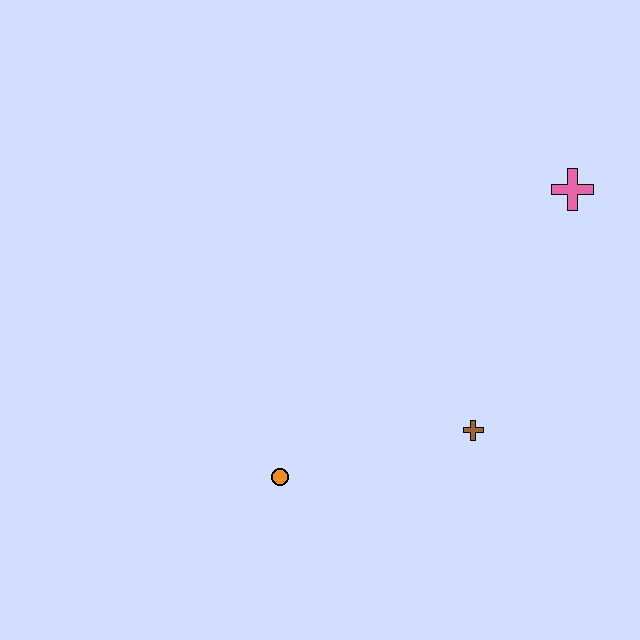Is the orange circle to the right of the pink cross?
No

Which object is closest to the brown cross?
The orange circle is closest to the brown cross.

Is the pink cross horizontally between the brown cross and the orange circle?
No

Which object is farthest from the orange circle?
The pink cross is farthest from the orange circle.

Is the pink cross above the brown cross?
Yes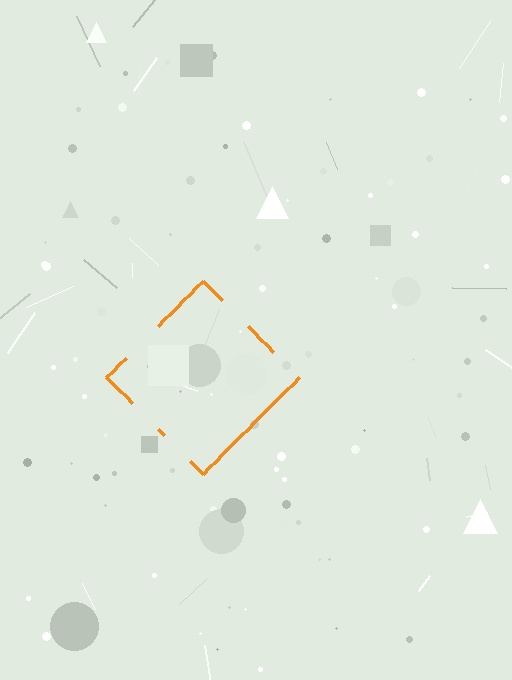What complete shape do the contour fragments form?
The contour fragments form a diamond.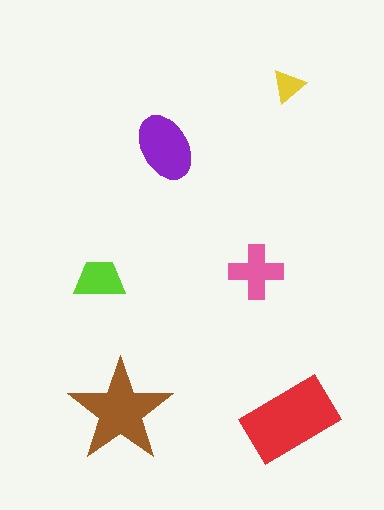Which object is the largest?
The red rectangle.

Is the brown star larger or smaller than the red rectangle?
Smaller.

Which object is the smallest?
The yellow triangle.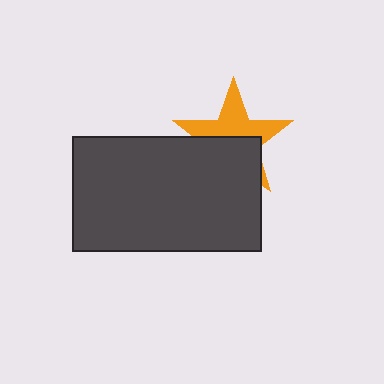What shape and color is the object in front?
The object in front is a dark gray rectangle.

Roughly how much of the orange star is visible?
About half of it is visible (roughly 51%).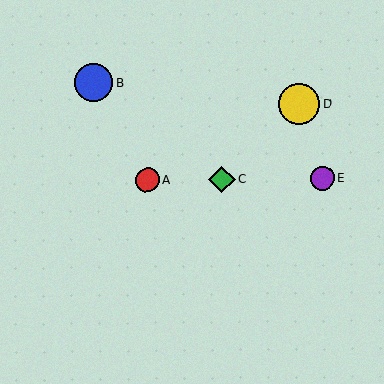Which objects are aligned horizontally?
Objects A, C, E are aligned horizontally.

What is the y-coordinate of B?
Object B is at y≈83.